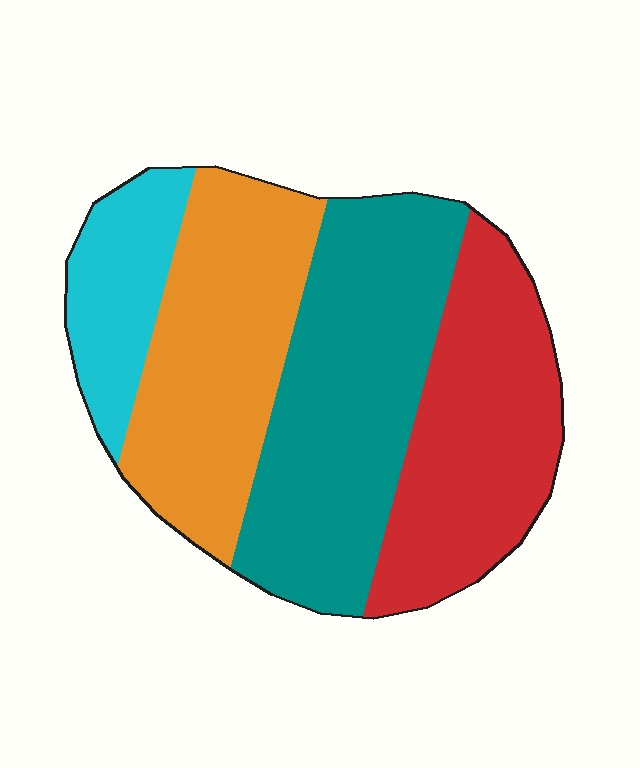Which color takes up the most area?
Teal, at roughly 35%.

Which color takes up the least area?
Cyan, at roughly 10%.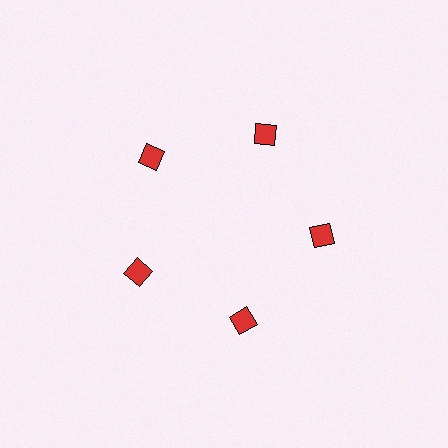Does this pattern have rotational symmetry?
Yes, this pattern has 5-fold rotational symmetry. It looks the same after rotating 72 degrees around the center.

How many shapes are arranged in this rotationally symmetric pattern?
There are 5 shapes, arranged in 5 groups of 1.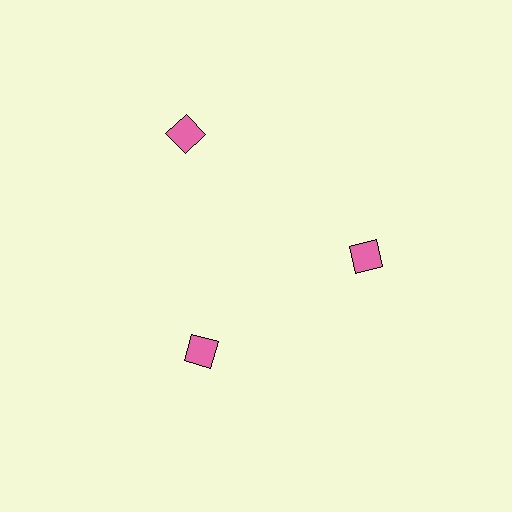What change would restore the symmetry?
The symmetry would be restored by moving it inward, back onto the ring so that all 3 diamonds sit at equal angles and equal distance from the center.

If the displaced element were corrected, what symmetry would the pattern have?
It would have 3-fold rotational symmetry — the pattern would map onto itself every 120 degrees.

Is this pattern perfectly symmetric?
No. The 3 pink diamonds are arranged in a ring, but one element near the 11 o'clock position is pushed outward from the center, breaking the 3-fold rotational symmetry.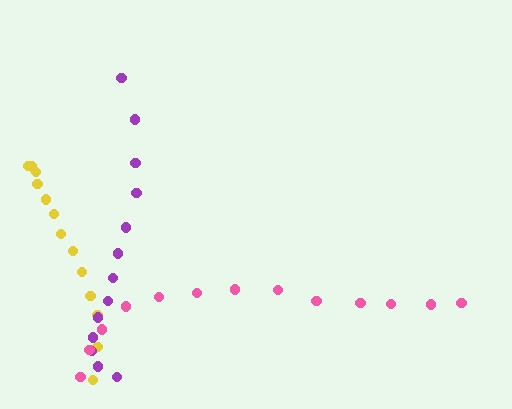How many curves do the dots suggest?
There are 3 distinct paths.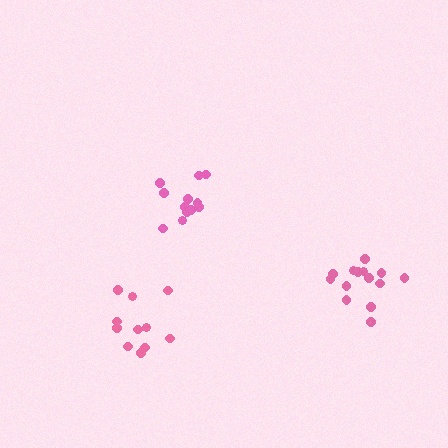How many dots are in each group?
Group 1: 12 dots, Group 2: 14 dots, Group 3: 11 dots (37 total).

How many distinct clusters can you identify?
There are 3 distinct clusters.